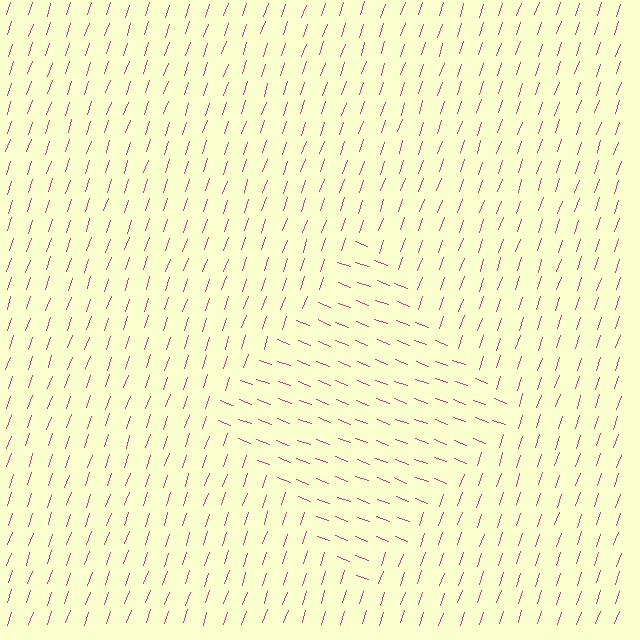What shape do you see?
I see a diamond.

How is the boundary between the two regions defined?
The boundary is defined purely by a change in line orientation (approximately 88 degrees difference). All lines are the same color and thickness.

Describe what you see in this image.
The image is filled with small magenta line segments. A diamond region in the image has lines oriented differently from the surrounding lines, creating a visible texture boundary.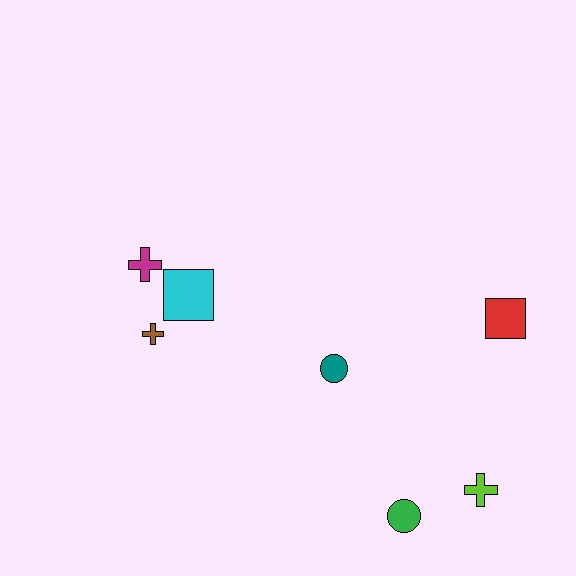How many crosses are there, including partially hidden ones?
There are 3 crosses.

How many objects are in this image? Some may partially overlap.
There are 7 objects.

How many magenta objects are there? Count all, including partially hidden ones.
There is 1 magenta object.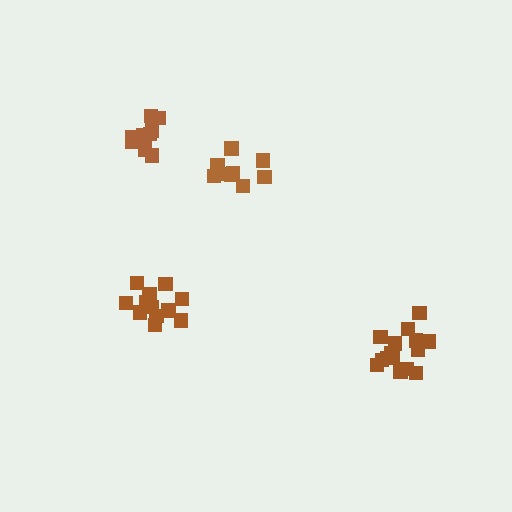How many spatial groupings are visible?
There are 4 spatial groupings.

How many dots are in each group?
Group 1: 13 dots, Group 2: 10 dots, Group 3: 15 dots, Group 4: 12 dots (50 total).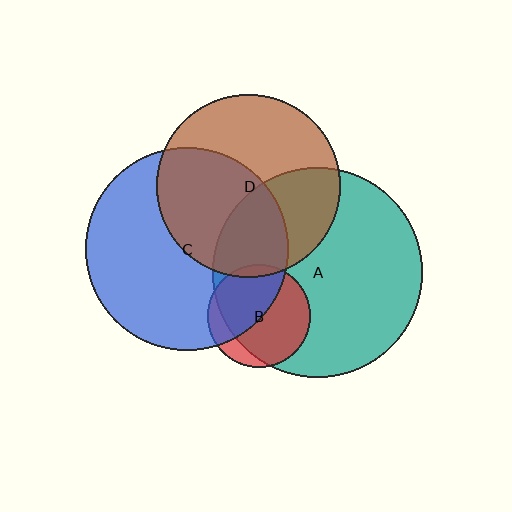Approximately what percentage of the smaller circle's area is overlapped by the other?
Approximately 35%.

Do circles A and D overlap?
Yes.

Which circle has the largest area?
Circle A (teal).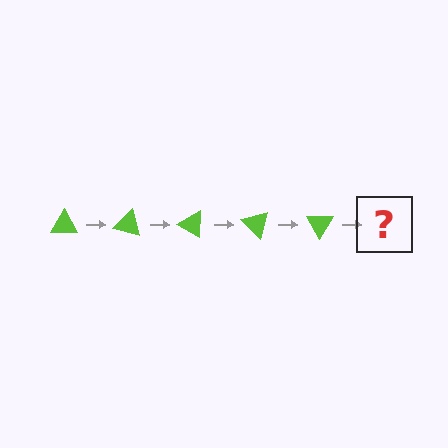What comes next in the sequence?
The next element should be a lime triangle rotated 75 degrees.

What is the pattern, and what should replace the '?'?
The pattern is that the triangle rotates 15 degrees each step. The '?' should be a lime triangle rotated 75 degrees.